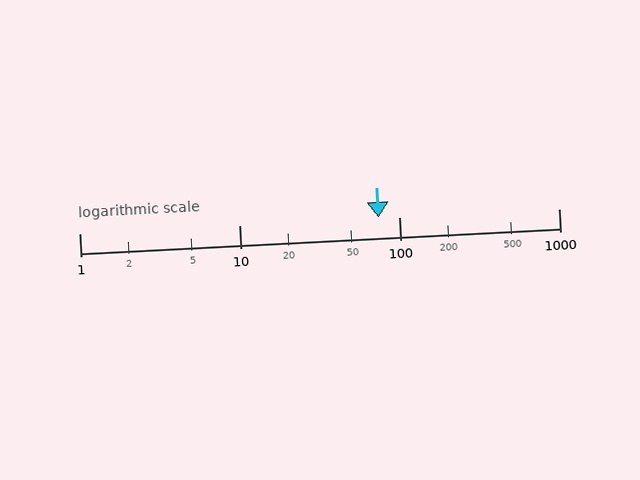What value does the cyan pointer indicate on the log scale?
The pointer indicates approximately 74.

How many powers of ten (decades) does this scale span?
The scale spans 3 decades, from 1 to 1000.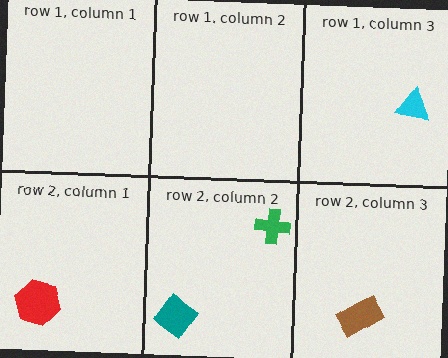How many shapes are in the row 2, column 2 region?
2.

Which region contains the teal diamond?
The row 2, column 2 region.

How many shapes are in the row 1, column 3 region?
1.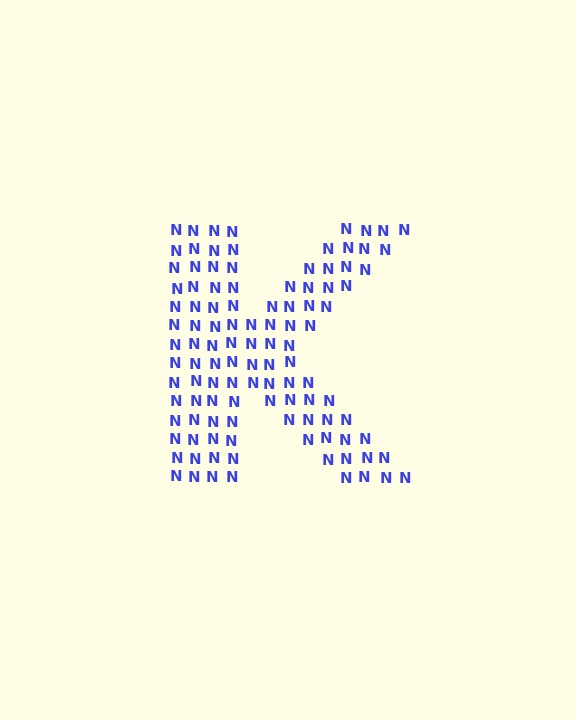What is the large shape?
The large shape is the letter K.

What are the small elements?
The small elements are letter N's.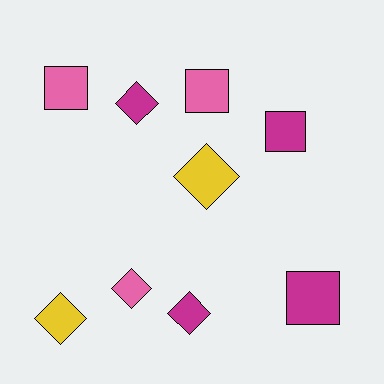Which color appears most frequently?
Magenta, with 4 objects.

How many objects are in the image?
There are 9 objects.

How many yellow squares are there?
There are no yellow squares.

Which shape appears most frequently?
Diamond, with 5 objects.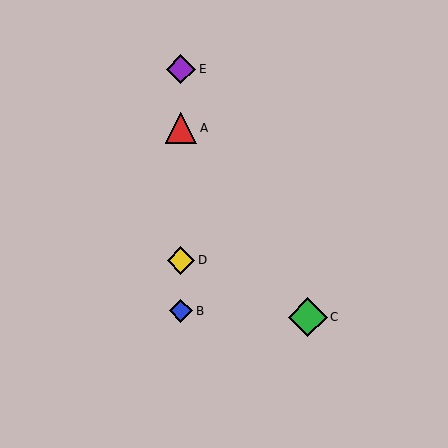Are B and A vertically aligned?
Yes, both are at x≈181.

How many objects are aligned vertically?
4 objects (A, B, D, E) are aligned vertically.